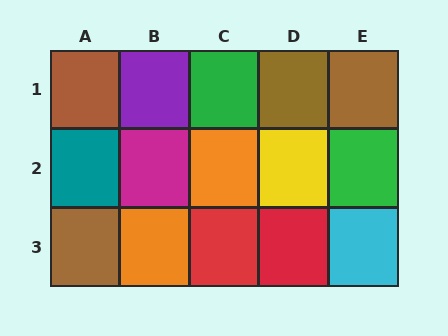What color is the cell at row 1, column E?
Brown.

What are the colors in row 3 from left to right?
Brown, orange, red, red, cyan.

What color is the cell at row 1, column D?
Brown.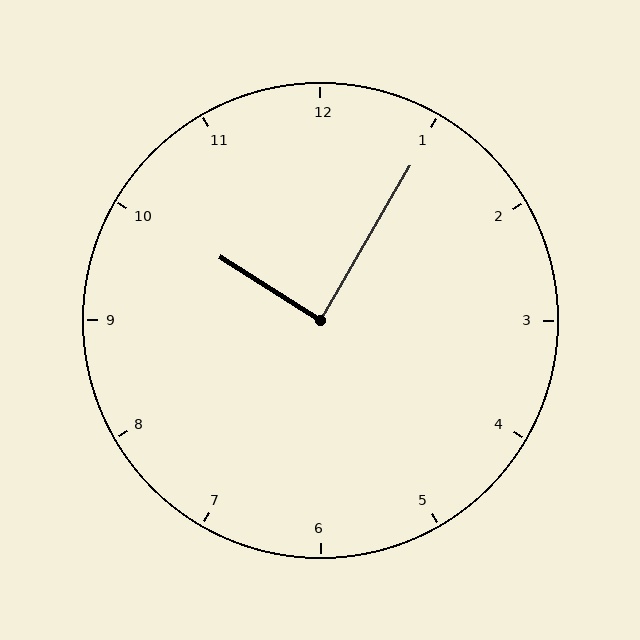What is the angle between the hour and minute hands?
Approximately 88 degrees.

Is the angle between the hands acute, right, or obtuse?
It is right.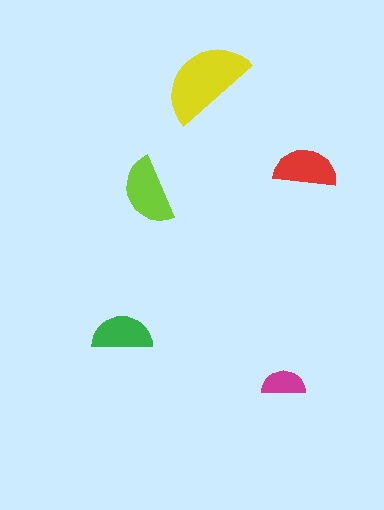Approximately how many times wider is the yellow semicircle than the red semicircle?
About 1.5 times wider.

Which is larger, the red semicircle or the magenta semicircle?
The red one.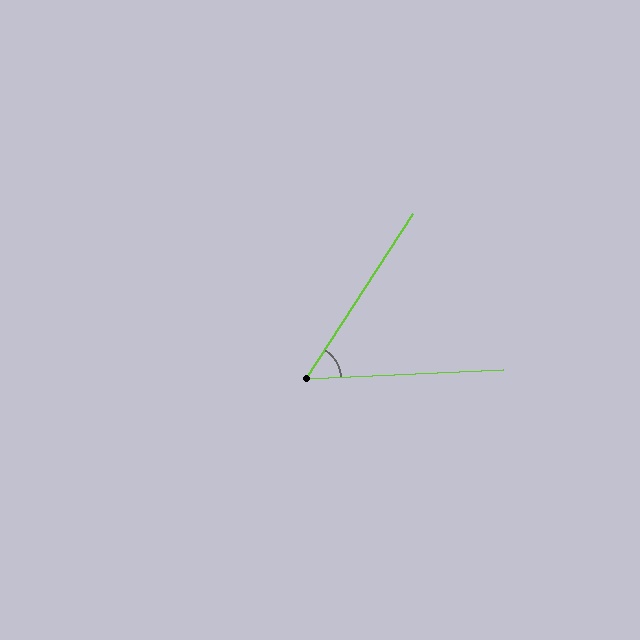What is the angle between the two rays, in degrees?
Approximately 55 degrees.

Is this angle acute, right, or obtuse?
It is acute.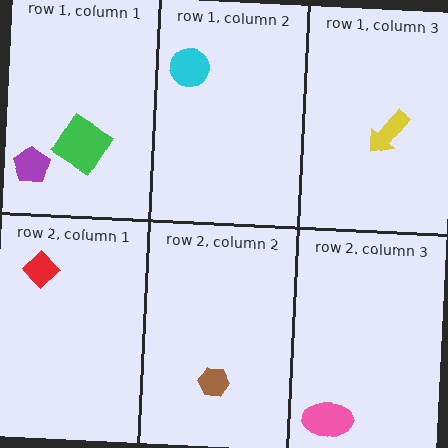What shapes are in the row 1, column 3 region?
The yellow arrow.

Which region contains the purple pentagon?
The row 1, column 1 region.